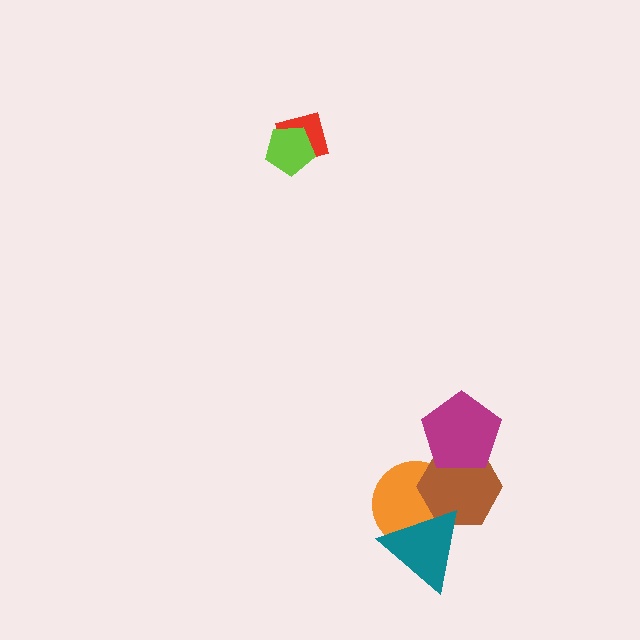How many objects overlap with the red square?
1 object overlaps with the red square.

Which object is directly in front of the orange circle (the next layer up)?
The brown hexagon is directly in front of the orange circle.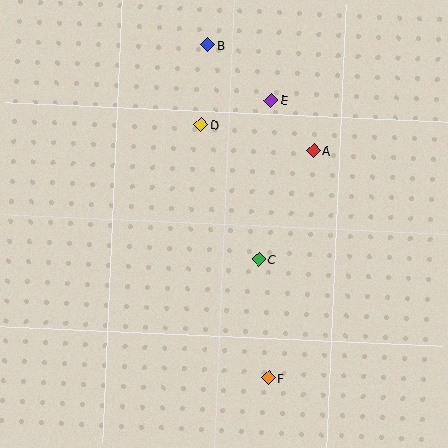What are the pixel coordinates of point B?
Point B is at (208, 45).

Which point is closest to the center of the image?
Point C at (259, 259) is closest to the center.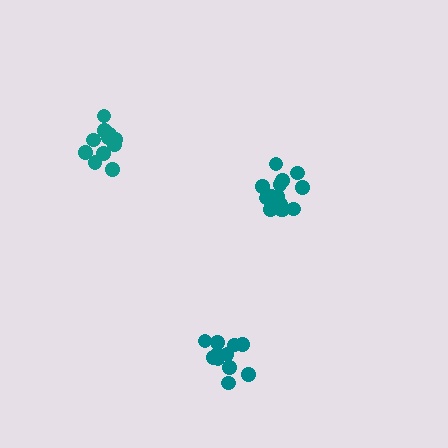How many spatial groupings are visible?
There are 3 spatial groupings.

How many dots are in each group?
Group 1: 14 dots, Group 2: 11 dots, Group 3: 12 dots (37 total).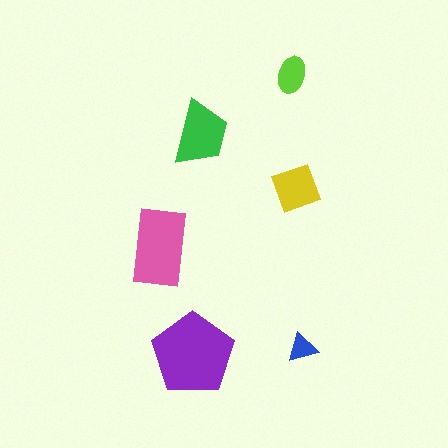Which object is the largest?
The purple pentagon.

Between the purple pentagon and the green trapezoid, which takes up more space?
The purple pentagon.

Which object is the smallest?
The blue triangle.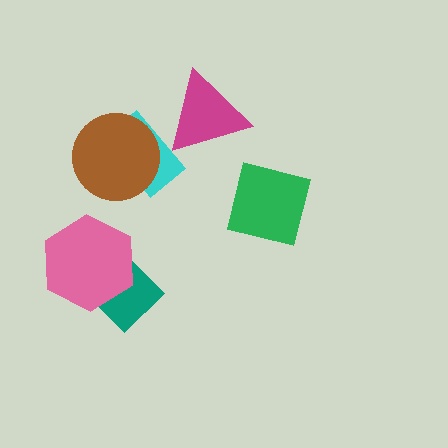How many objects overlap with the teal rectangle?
1 object overlaps with the teal rectangle.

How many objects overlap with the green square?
0 objects overlap with the green square.